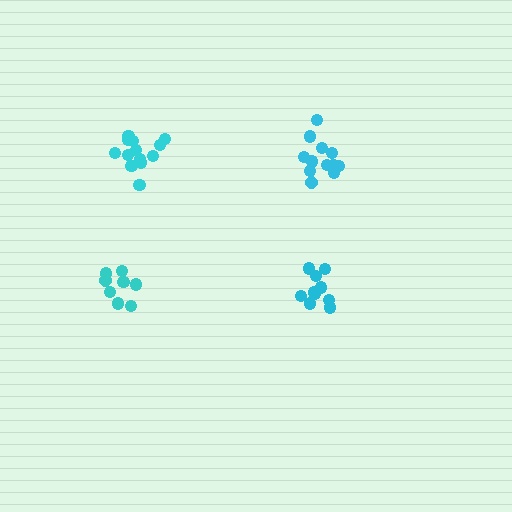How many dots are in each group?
Group 1: 8 dots, Group 2: 12 dots, Group 3: 13 dots, Group 4: 10 dots (43 total).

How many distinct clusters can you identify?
There are 4 distinct clusters.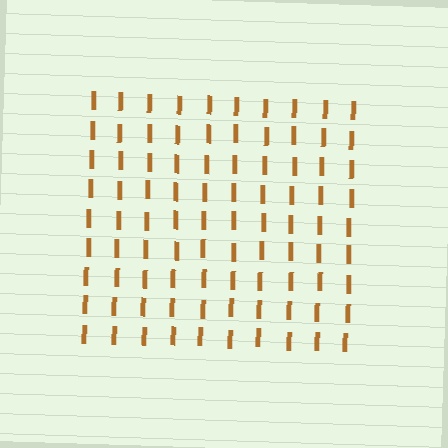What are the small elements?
The small elements are letter I's.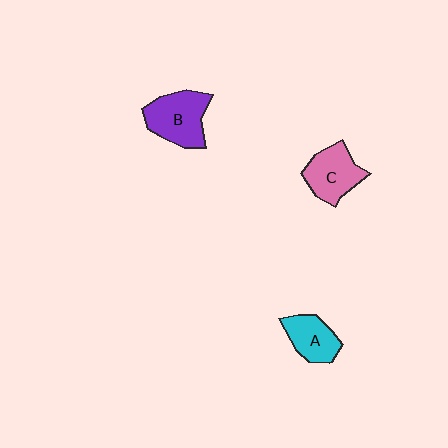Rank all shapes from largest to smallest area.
From largest to smallest: B (purple), C (pink), A (cyan).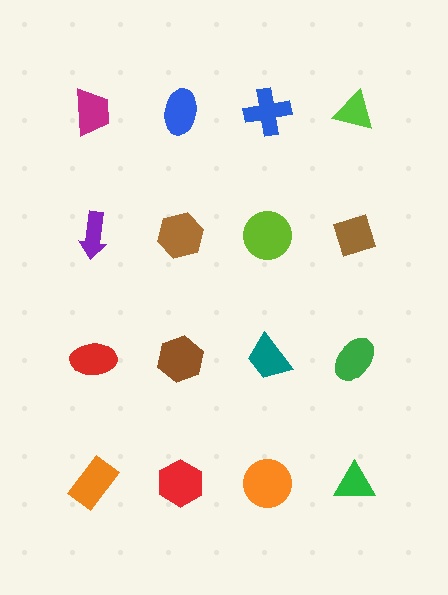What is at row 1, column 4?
A lime triangle.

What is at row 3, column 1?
A red ellipse.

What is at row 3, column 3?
A teal trapezoid.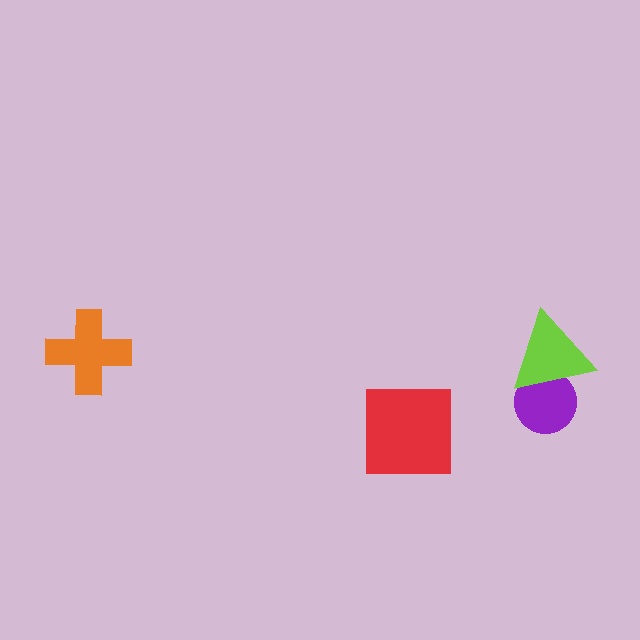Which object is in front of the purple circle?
The lime triangle is in front of the purple circle.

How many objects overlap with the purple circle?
1 object overlaps with the purple circle.